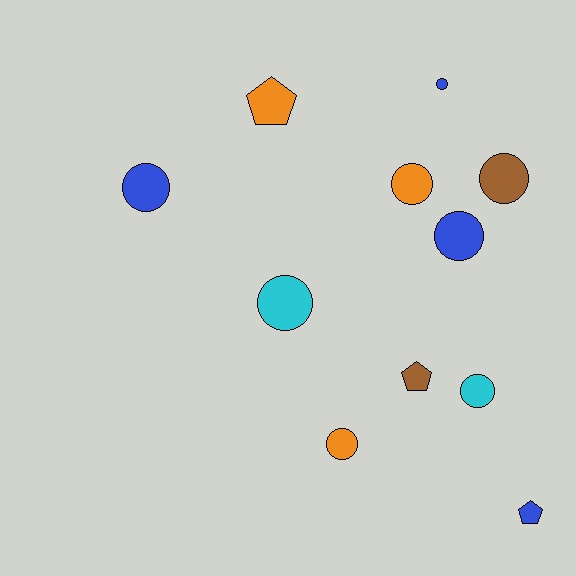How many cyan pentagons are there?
There are no cyan pentagons.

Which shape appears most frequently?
Circle, with 8 objects.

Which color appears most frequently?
Blue, with 4 objects.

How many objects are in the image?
There are 11 objects.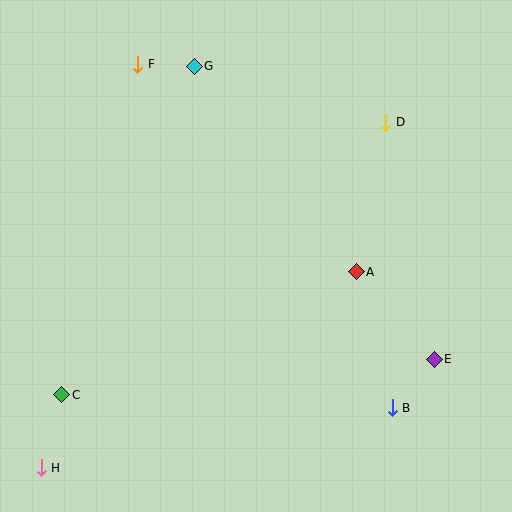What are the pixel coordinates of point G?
Point G is at (194, 66).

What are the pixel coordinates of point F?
Point F is at (138, 64).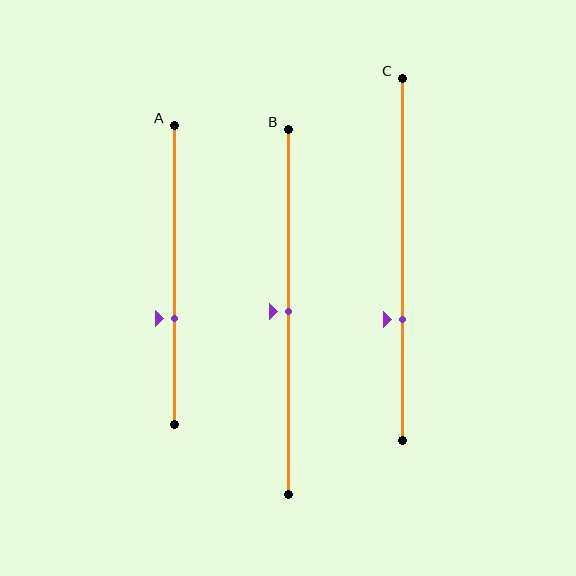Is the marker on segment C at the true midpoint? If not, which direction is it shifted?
No, the marker on segment C is shifted downward by about 17% of the segment length.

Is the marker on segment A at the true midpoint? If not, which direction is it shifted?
No, the marker on segment A is shifted downward by about 15% of the segment length.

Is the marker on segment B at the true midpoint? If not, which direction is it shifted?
Yes, the marker on segment B is at the true midpoint.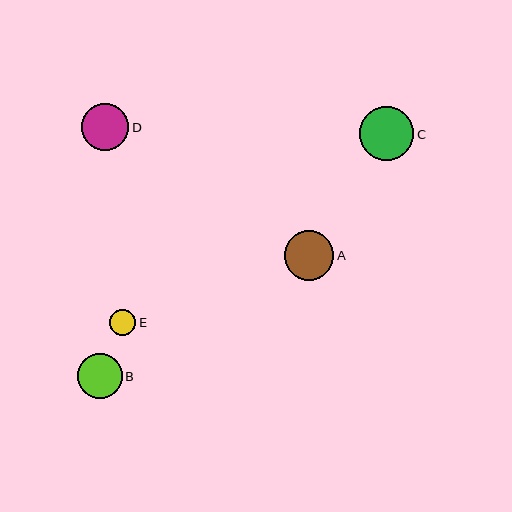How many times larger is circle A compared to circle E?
Circle A is approximately 1.9 times the size of circle E.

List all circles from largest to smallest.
From largest to smallest: C, A, D, B, E.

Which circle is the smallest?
Circle E is the smallest with a size of approximately 26 pixels.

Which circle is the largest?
Circle C is the largest with a size of approximately 54 pixels.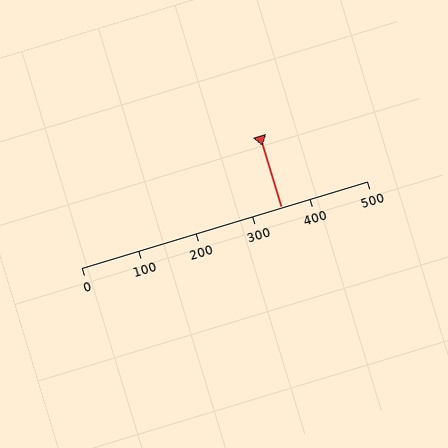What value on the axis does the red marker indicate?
The marker indicates approximately 350.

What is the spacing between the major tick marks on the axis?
The major ticks are spaced 100 apart.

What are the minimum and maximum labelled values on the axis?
The axis runs from 0 to 500.